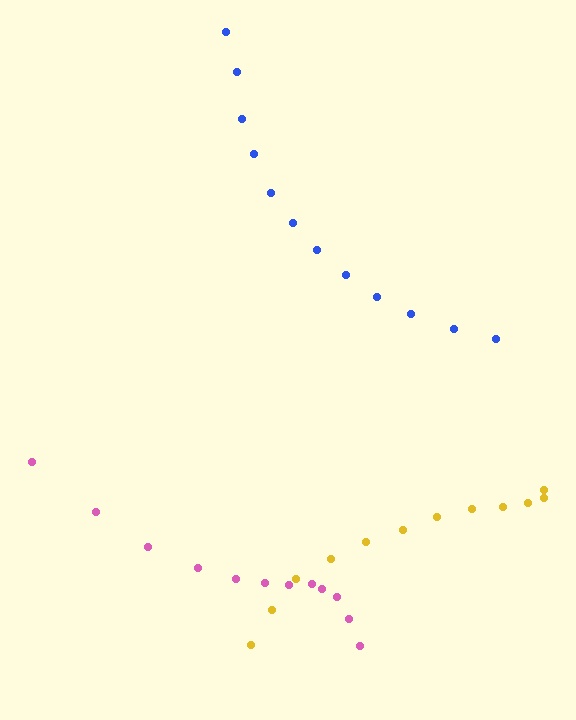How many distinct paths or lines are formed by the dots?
There are 3 distinct paths.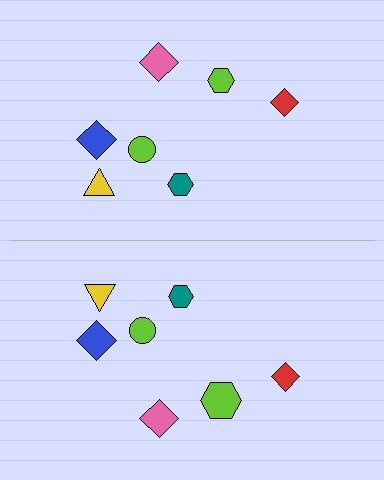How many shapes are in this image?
There are 14 shapes in this image.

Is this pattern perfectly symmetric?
No, the pattern is not perfectly symmetric. The lime hexagon on the bottom side has a different size than its mirror counterpart.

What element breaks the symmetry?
The lime hexagon on the bottom side has a different size than its mirror counterpart.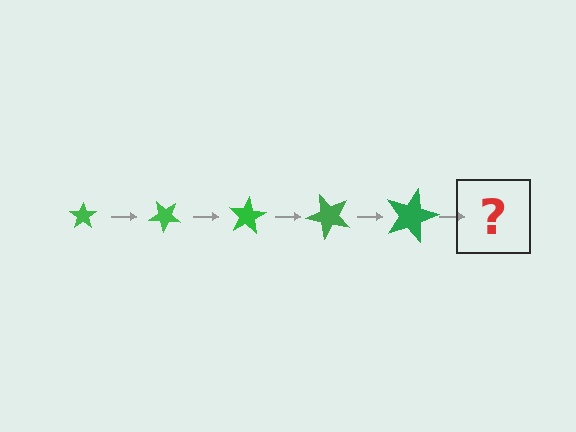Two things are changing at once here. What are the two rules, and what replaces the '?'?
The two rules are that the star grows larger each step and it rotates 40 degrees each step. The '?' should be a star, larger than the previous one and rotated 200 degrees from the start.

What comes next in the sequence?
The next element should be a star, larger than the previous one and rotated 200 degrees from the start.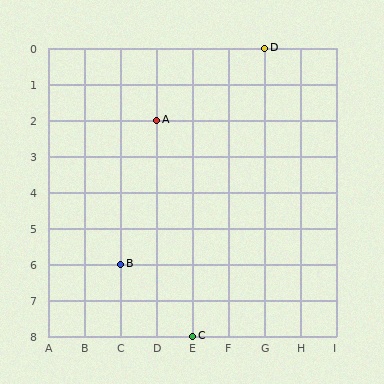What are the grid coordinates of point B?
Point B is at grid coordinates (C, 6).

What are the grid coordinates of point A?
Point A is at grid coordinates (D, 2).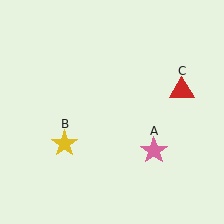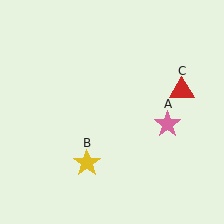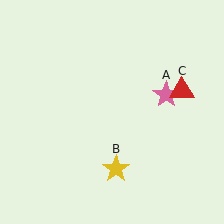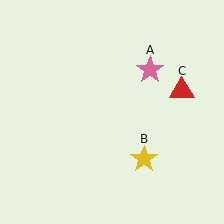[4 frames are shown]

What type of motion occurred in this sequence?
The pink star (object A), yellow star (object B) rotated counterclockwise around the center of the scene.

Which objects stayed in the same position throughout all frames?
Red triangle (object C) remained stationary.